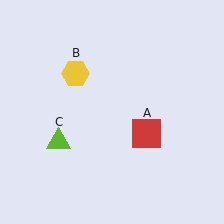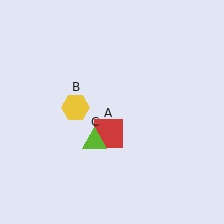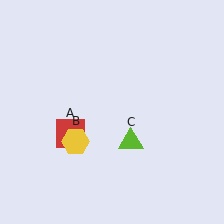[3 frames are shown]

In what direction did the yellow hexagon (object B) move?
The yellow hexagon (object B) moved down.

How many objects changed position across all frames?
3 objects changed position: red square (object A), yellow hexagon (object B), lime triangle (object C).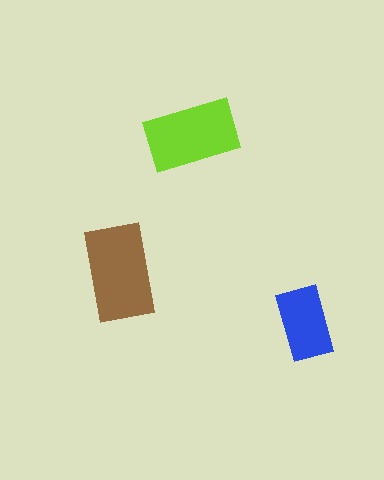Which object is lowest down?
The blue rectangle is bottommost.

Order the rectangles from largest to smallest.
the brown one, the lime one, the blue one.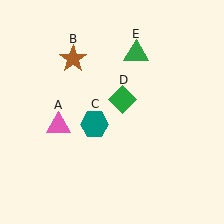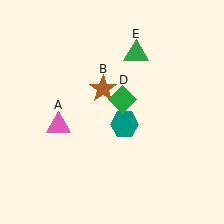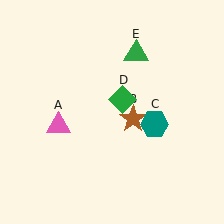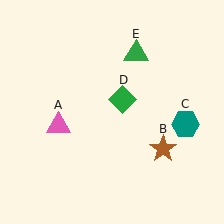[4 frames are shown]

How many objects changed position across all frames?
2 objects changed position: brown star (object B), teal hexagon (object C).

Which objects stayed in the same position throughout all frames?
Pink triangle (object A) and green diamond (object D) and green triangle (object E) remained stationary.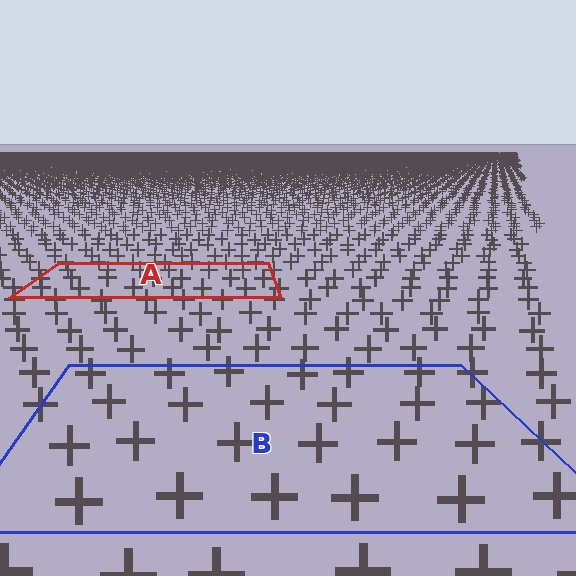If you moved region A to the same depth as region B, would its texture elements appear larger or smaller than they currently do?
They would appear larger. At a closer depth, the same texture elements are projected at a bigger on-screen size.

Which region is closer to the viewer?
Region B is closer. The texture elements there are larger and more spread out.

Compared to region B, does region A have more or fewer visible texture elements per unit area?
Region A has more texture elements per unit area — they are packed more densely because it is farther away.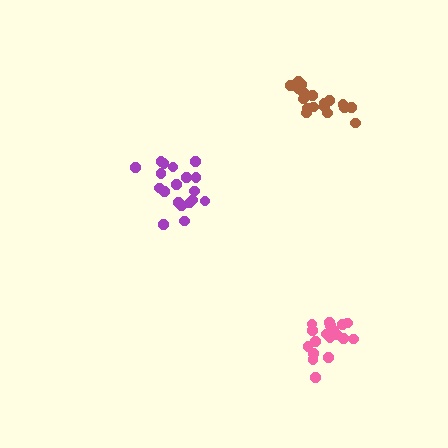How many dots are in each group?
Group 1: 19 dots, Group 2: 18 dots, Group 3: 18 dots (55 total).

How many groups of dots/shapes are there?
There are 3 groups.